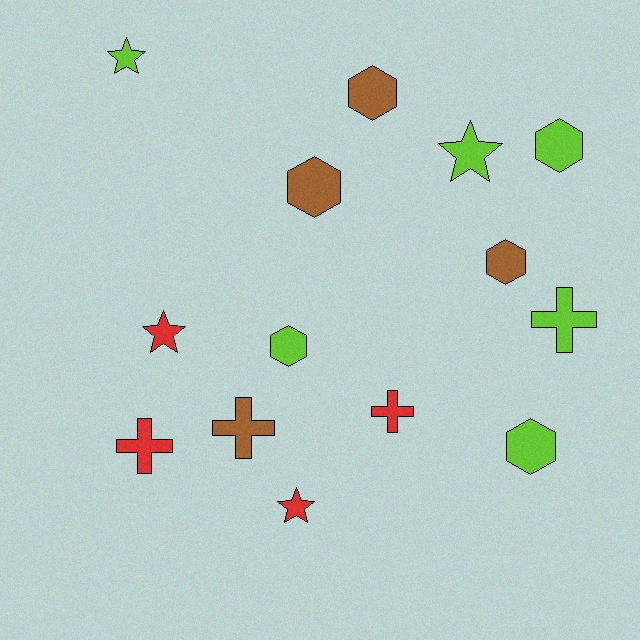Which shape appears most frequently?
Hexagon, with 6 objects.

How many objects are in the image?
There are 14 objects.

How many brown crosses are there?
There is 1 brown cross.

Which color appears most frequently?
Lime, with 6 objects.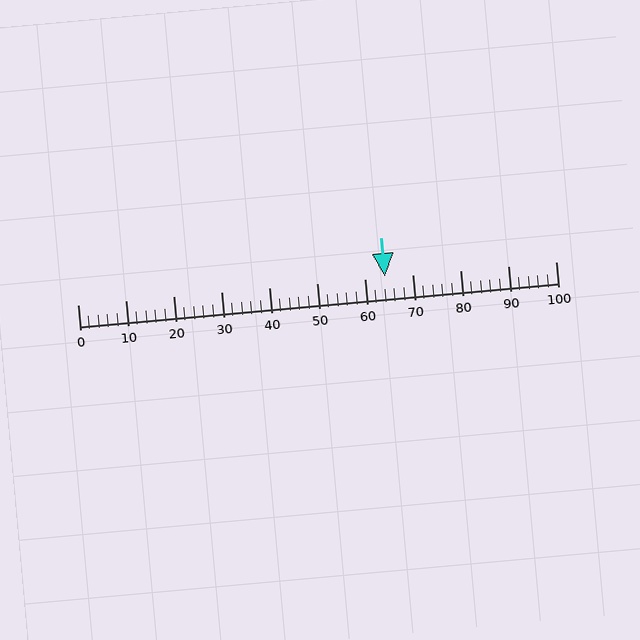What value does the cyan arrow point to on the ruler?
The cyan arrow points to approximately 64.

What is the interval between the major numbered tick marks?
The major tick marks are spaced 10 units apart.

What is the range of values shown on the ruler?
The ruler shows values from 0 to 100.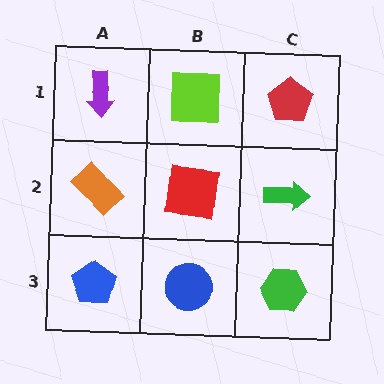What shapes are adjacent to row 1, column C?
A green arrow (row 2, column C), a lime square (row 1, column B).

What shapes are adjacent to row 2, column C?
A red pentagon (row 1, column C), a green hexagon (row 3, column C), a red square (row 2, column B).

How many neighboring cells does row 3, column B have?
3.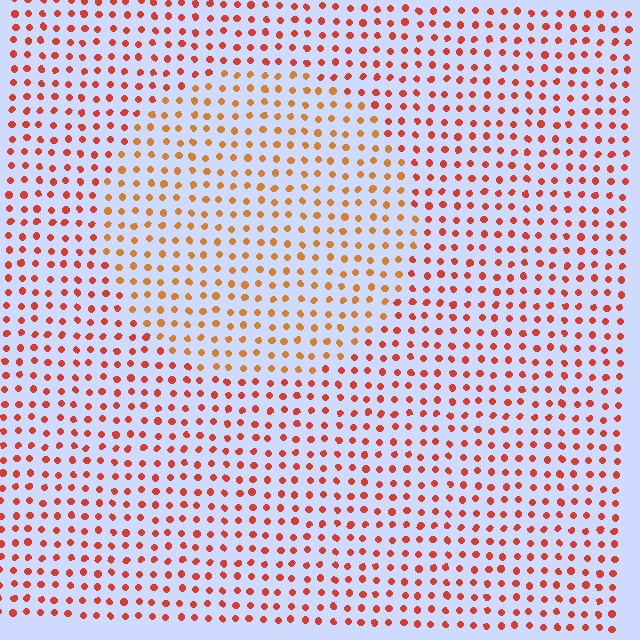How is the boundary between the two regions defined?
The boundary is defined purely by a slight shift in hue (about 25 degrees). Spacing, size, and orientation are identical on both sides.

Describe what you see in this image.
The image is filled with small red elements in a uniform arrangement. A circle-shaped region is visible where the elements are tinted to a slightly different hue, forming a subtle color boundary.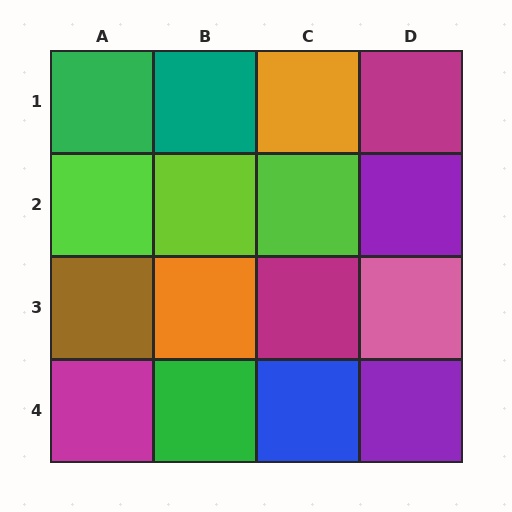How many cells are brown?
1 cell is brown.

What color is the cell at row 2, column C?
Lime.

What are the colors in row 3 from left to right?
Brown, orange, magenta, pink.